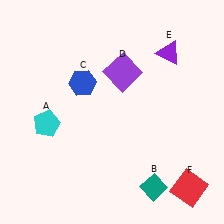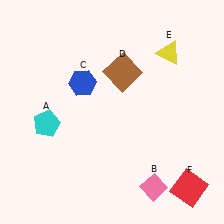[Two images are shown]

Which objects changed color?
B changed from teal to pink. D changed from purple to brown. E changed from purple to yellow.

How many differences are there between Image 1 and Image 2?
There are 3 differences between the two images.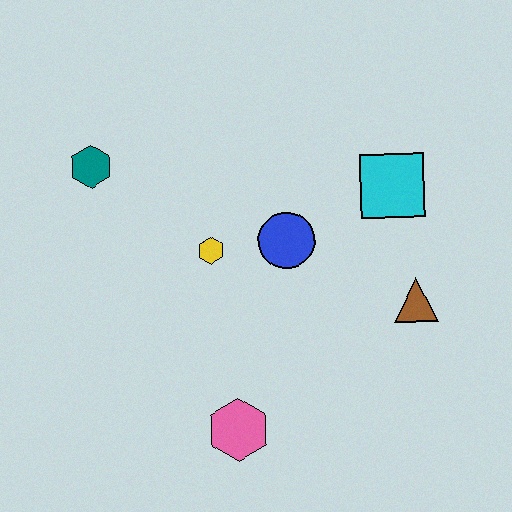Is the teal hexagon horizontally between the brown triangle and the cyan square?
No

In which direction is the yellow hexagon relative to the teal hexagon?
The yellow hexagon is to the right of the teal hexagon.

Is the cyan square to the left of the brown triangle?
Yes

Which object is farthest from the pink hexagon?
The teal hexagon is farthest from the pink hexagon.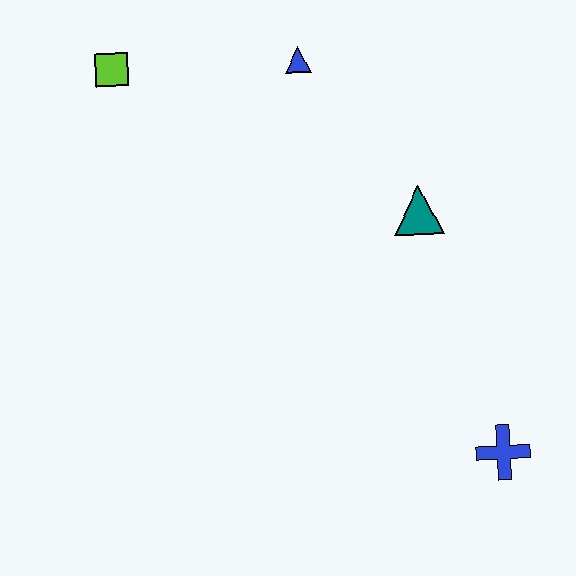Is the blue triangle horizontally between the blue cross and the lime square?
Yes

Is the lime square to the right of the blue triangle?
No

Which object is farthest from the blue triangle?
The blue cross is farthest from the blue triangle.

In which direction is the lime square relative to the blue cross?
The lime square is above the blue cross.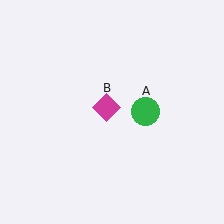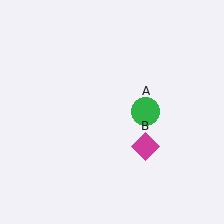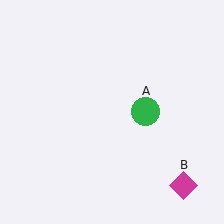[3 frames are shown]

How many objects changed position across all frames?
1 object changed position: magenta diamond (object B).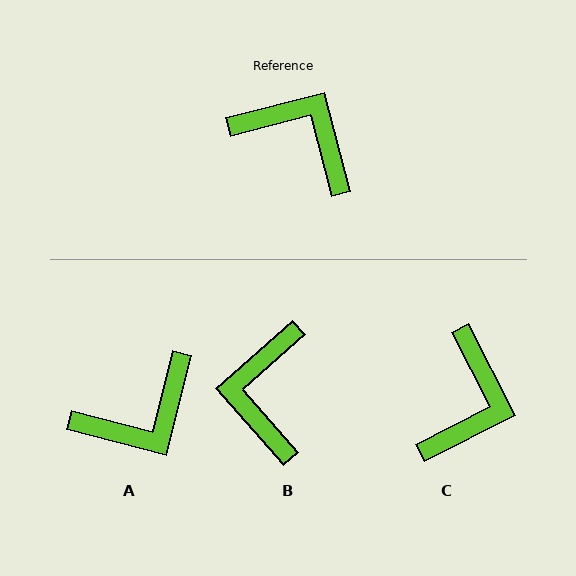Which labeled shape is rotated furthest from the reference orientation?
A, about 119 degrees away.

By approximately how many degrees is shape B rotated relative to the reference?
Approximately 117 degrees counter-clockwise.